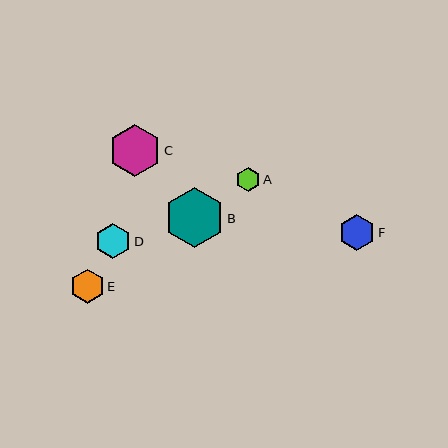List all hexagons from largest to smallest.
From largest to smallest: B, C, F, D, E, A.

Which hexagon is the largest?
Hexagon B is the largest with a size of approximately 60 pixels.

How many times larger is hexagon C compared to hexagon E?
Hexagon C is approximately 1.5 times the size of hexagon E.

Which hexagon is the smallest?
Hexagon A is the smallest with a size of approximately 24 pixels.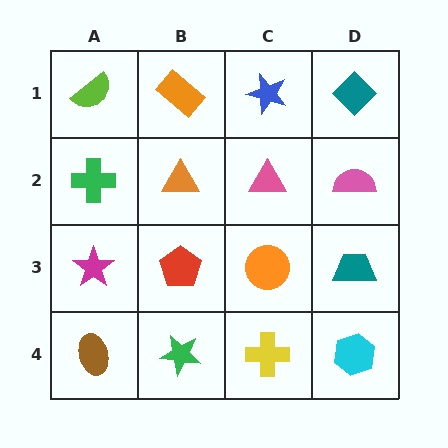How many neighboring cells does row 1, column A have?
2.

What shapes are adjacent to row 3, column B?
An orange triangle (row 2, column B), a green star (row 4, column B), a magenta star (row 3, column A), an orange circle (row 3, column C).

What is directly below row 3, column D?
A cyan hexagon.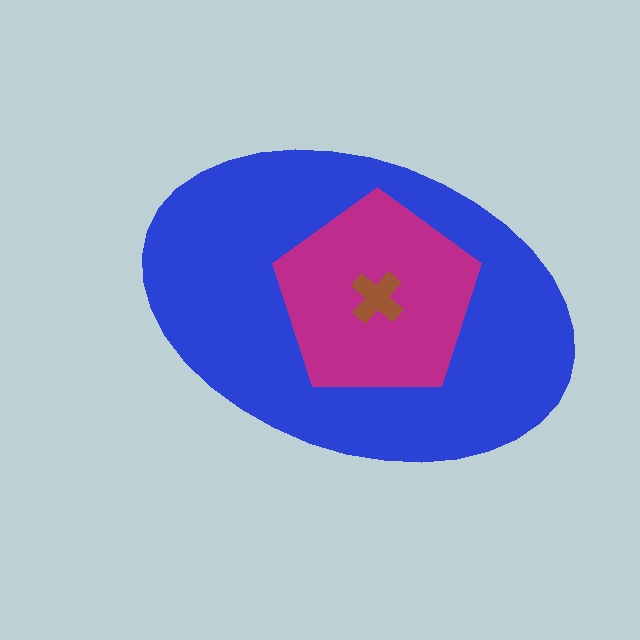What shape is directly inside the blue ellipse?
The magenta pentagon.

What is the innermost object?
The brown cross.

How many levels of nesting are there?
3.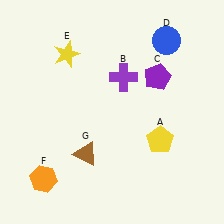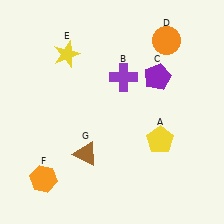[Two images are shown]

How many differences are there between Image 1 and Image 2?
There is 1 difference between the two images.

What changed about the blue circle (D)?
In Image 1, D is blue. In Image 2, it changed to orange.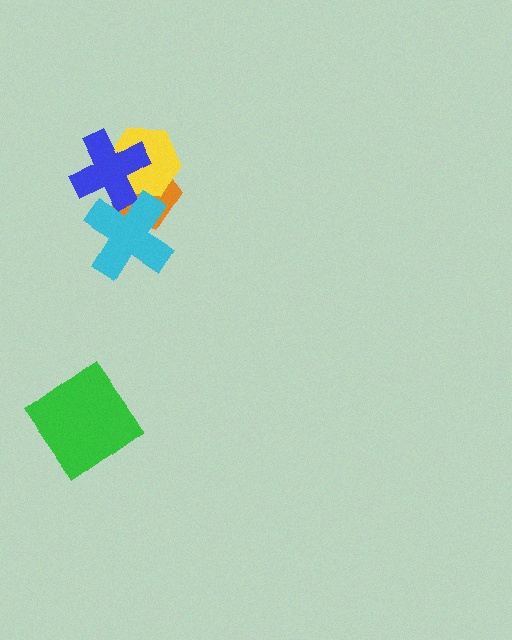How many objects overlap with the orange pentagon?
3 objects overlap with the orange pentagon.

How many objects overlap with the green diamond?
0 objects overlap with the green diamond.